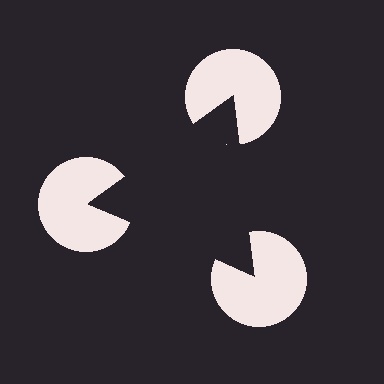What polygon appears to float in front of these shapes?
An illusory triangle — its edges are inferred from the aligned wedge cuts in the pac-man discs, not physically drawn.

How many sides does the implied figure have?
3 sides.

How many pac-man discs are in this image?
There are 3 — one at each vertex of the illusory triangle.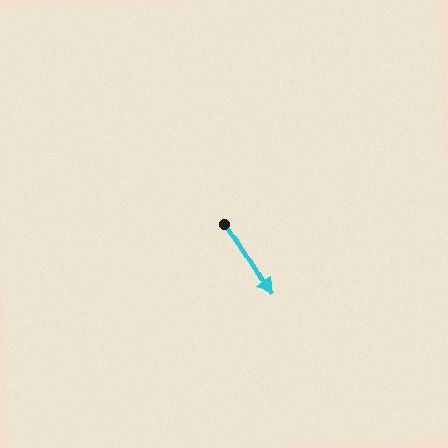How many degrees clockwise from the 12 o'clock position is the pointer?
Approximately 148 degrees.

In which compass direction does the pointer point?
Southeast.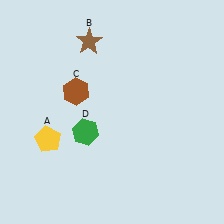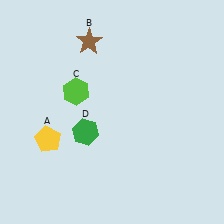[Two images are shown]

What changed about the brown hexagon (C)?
In Image 1, C is brown. In Image 2, it changed to lime.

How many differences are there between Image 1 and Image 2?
There is 1 difference between the two images.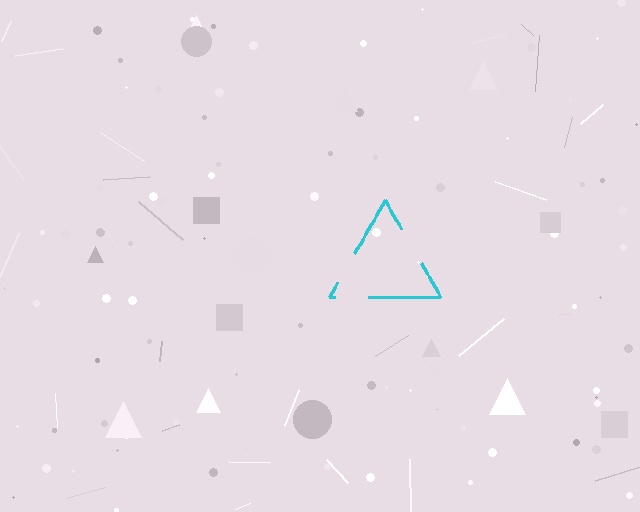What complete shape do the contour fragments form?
The contour fragments form a triangle.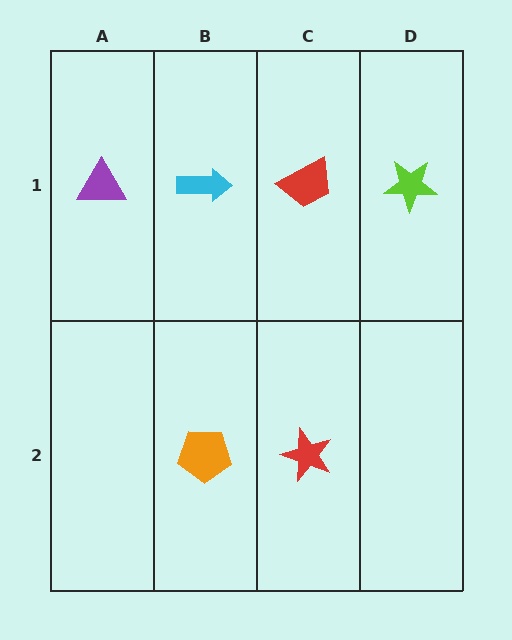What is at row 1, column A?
A purple triangle.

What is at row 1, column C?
A red trapezoid.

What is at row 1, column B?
A cyan arrow.